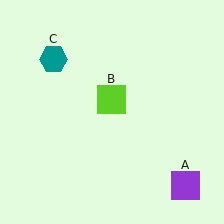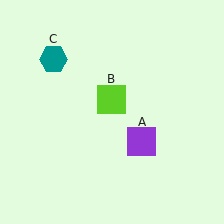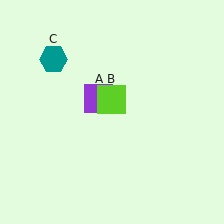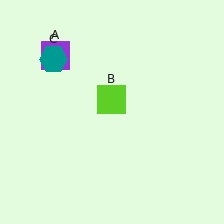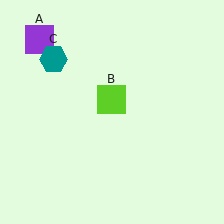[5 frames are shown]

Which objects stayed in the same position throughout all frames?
Lime square (object B) and teal hexagon (object C) remained stationary.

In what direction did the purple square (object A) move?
The purple square (object A) moved up and to the left.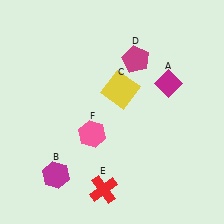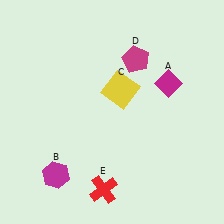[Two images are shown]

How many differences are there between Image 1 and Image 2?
There is 1 difference between the two images.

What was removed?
The pink hexagon (F) was removed in Image 2.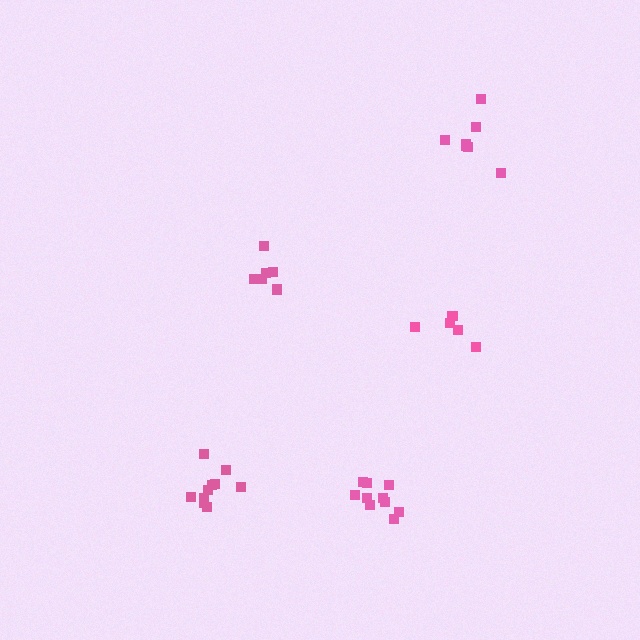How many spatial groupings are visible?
There are 5 spatial groupings.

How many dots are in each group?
Group 1: 7 dots, Group 2: 6 dots, Group 3: 10 dots, Group 4: 10 dots, Group 5: 5 dots (38 total).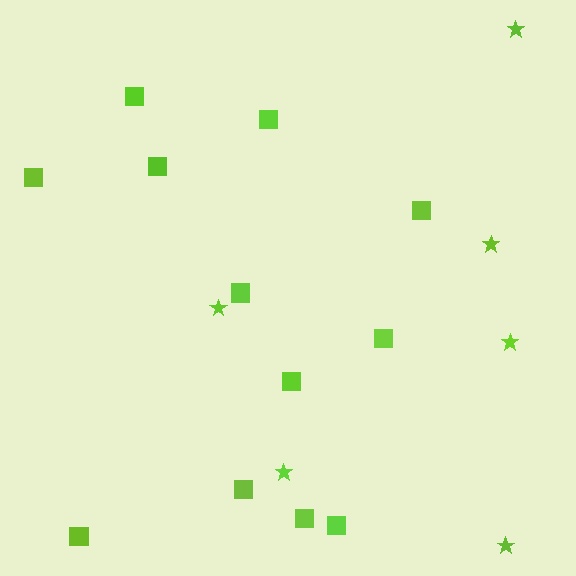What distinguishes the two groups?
There are 2 groups: one group of stars (6) and one group of squares (12).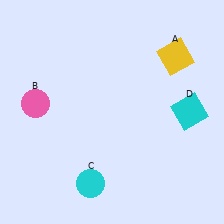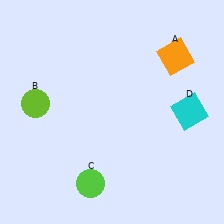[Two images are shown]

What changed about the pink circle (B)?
In Image 1, B is pink. In Image 2, it changed to lime.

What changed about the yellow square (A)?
In Image 1, A is yellow. In Image 2, it changed to orange.